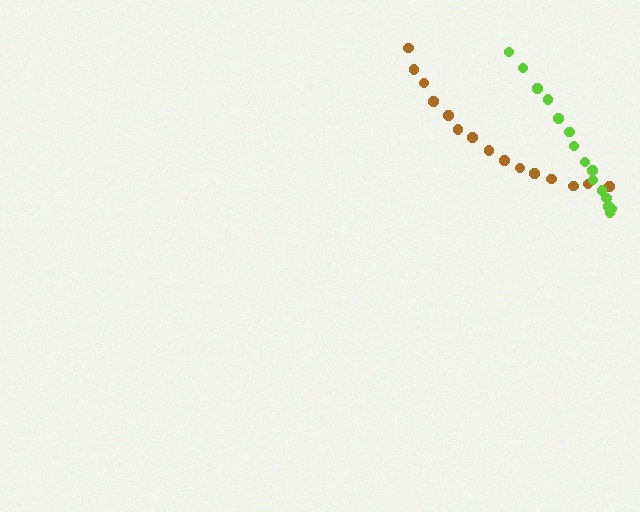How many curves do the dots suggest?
There are 2 distinct paths.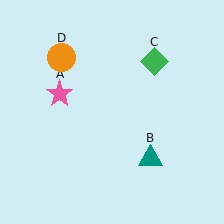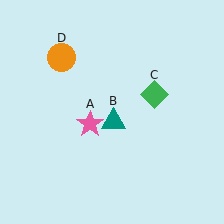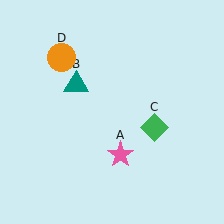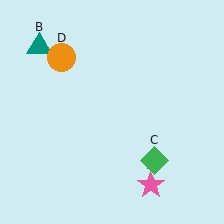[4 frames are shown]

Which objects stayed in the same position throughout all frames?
Orange circle (object D) remained stationary.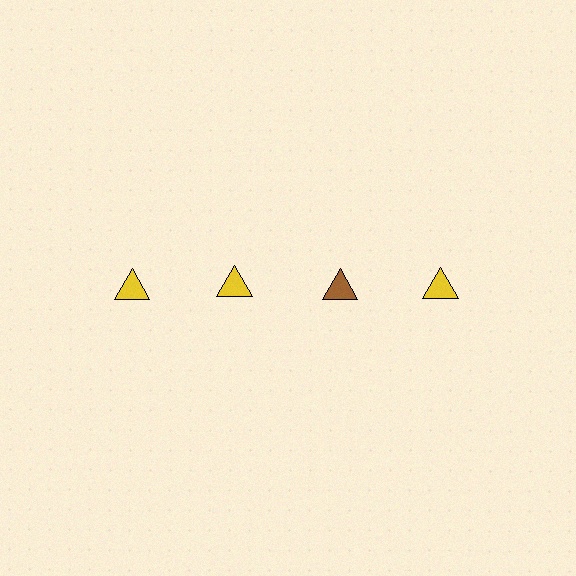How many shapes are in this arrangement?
There are 4 shapes arranged in a grid pattern.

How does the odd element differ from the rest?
It has a different color: brown instead of yellow.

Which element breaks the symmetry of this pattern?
The brown triangle in the top row, center column breaks the symmetry. All other shapes are yellow triangles.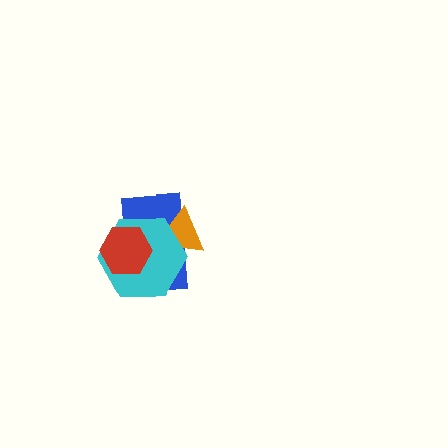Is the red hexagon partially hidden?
No, no other shape covers it.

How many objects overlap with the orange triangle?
2 objects overlap with the orange triangle.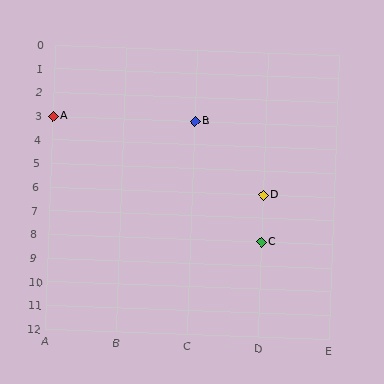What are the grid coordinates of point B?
Point B is at grid coordinates (C, 3).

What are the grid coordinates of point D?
Point D is at grid coordinates (D, 6).